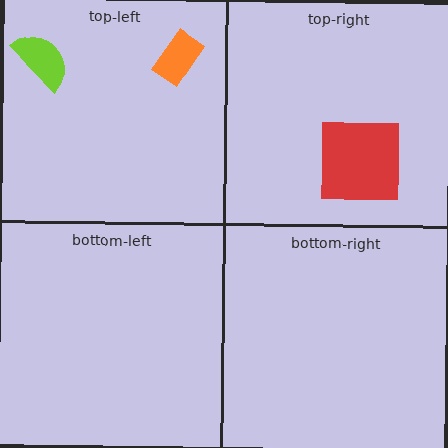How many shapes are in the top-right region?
1.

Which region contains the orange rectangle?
The top-left region.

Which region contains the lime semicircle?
The top-left region.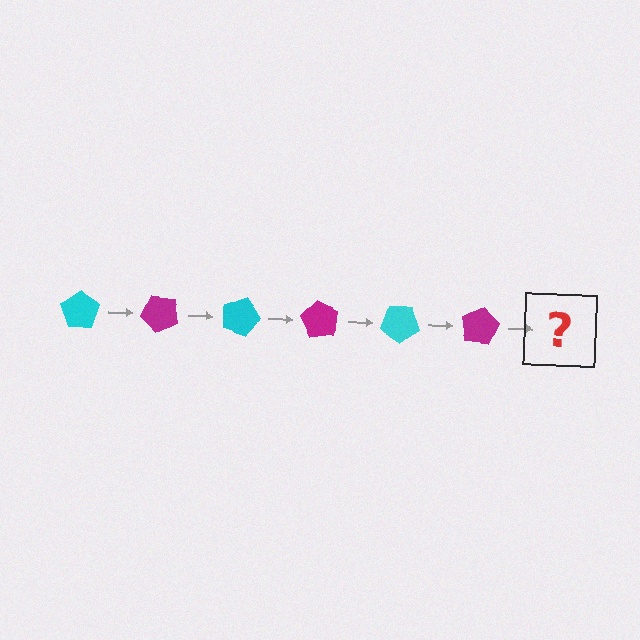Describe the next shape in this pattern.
It should be a cyan pentagon, rotated 270 degrees from the start.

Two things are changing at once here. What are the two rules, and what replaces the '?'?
The two rules are that it rotates 45 degrees each step and the color cycles through cyan and magenta. The '?' should be a cyan pentagon, rotated 270 degrees from the start.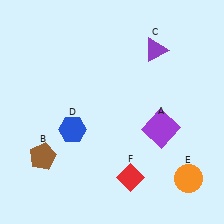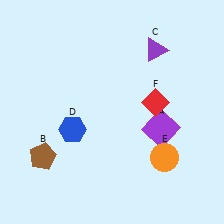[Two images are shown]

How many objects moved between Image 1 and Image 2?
2 objects moved between the two images.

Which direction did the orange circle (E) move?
The orange circle (E) moved left.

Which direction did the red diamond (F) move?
The red diamond (F) moved up.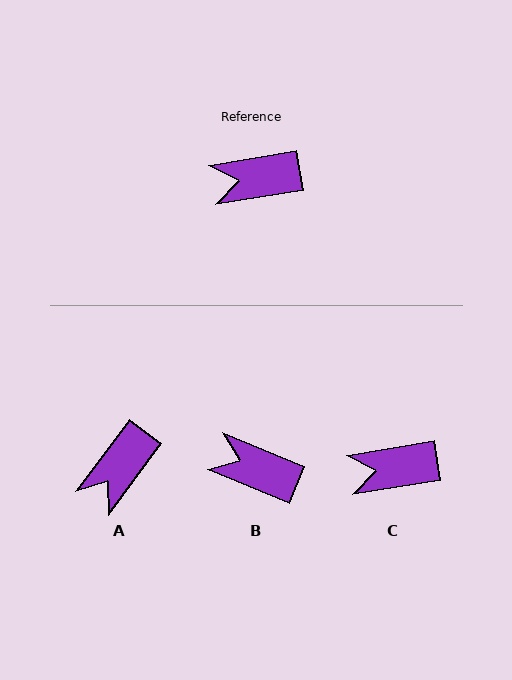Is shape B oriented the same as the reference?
No, it is off by about 32 degrees.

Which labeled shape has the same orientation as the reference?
C.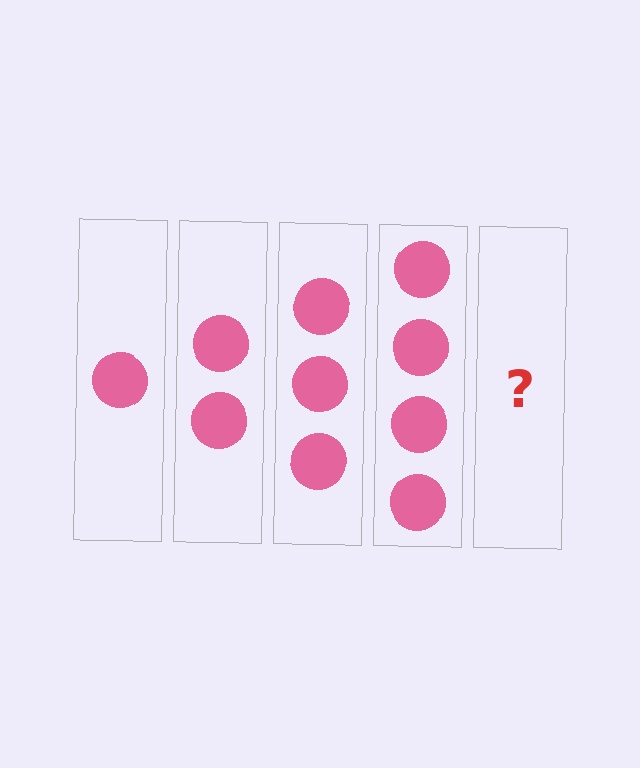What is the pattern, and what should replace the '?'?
The pattern is that each step adds one more circle. The '?' should be 5 circles.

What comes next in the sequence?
The next element should be 5 circles.